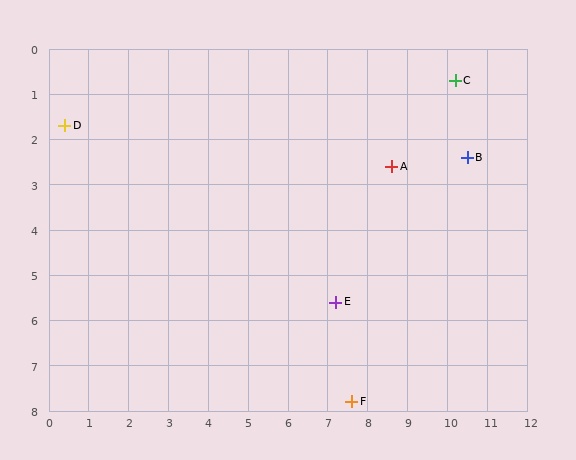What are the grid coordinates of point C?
Point C is at approximately (10.2, 0.7).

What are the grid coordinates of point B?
Point B is at approximately (10.5, 2.4).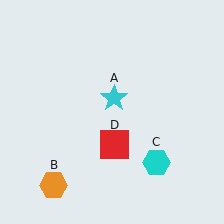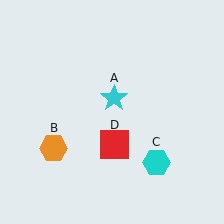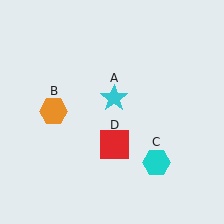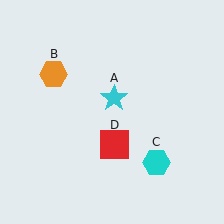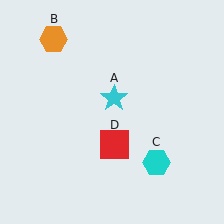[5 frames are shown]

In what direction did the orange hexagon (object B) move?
The orange hexagon (object B) moved up.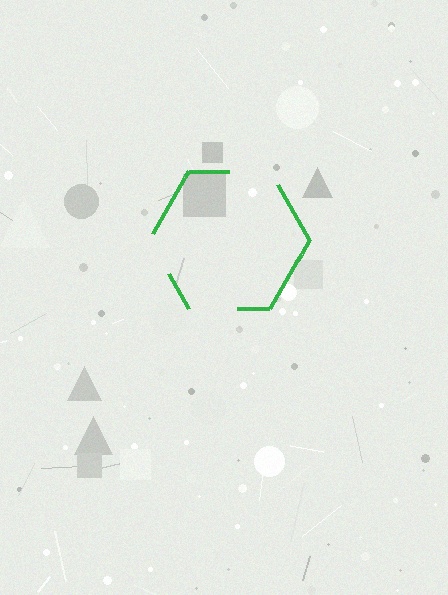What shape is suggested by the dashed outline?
The dashed outline suggests a hexagon.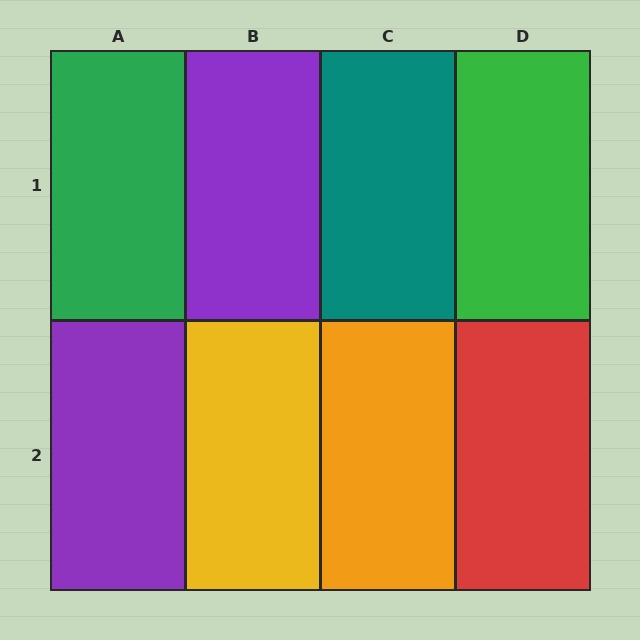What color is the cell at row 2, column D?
Red.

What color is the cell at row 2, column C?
Orange.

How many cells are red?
1 cell is red.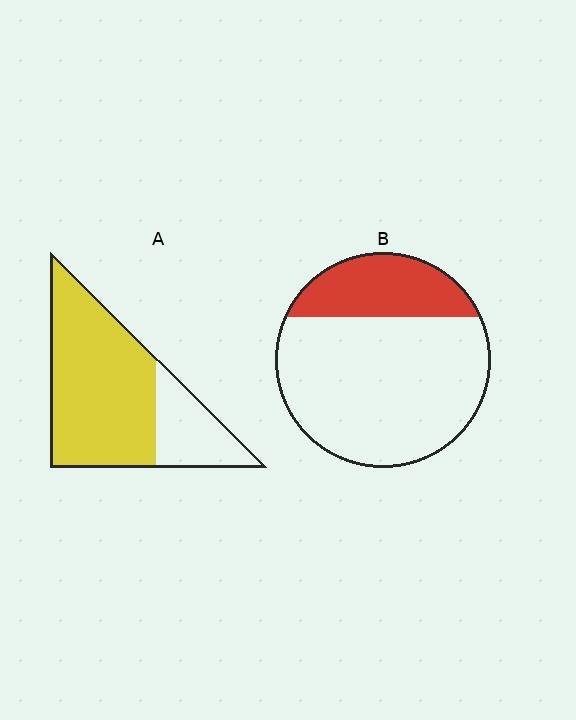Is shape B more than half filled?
No.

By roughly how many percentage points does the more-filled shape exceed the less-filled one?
By roughly 50 percentage points (A over B).